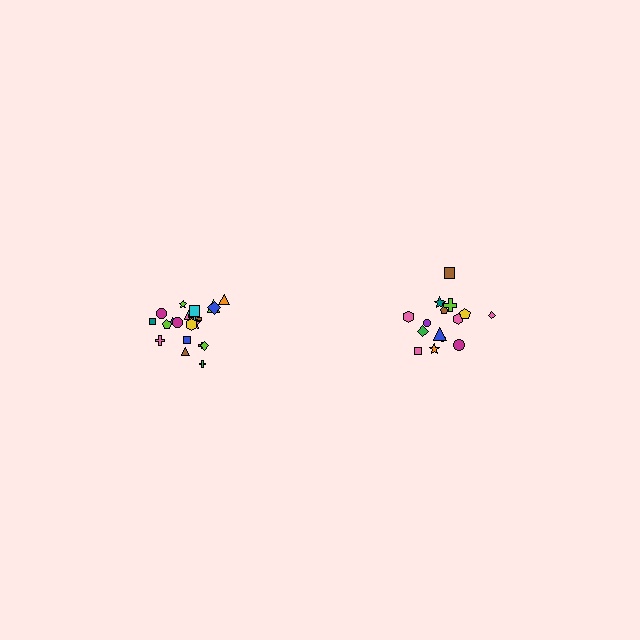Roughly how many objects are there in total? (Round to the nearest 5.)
Roughly 35 objects in total.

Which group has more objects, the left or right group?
The left group.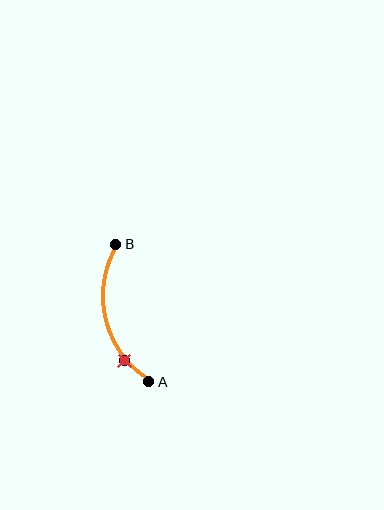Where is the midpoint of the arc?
The arc midpoint is the point on the curve farthest from the straight line joining A and B. It sits to the left of that line.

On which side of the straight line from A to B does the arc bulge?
The arc bulges to the left of the straight line connecting A and B.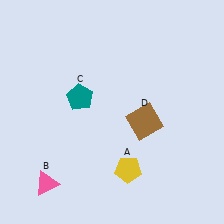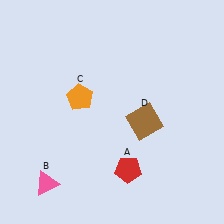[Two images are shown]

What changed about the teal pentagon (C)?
In Image 1, C is teal. In Image 2, it changed to orange.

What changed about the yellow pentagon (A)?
In Image 1, A is yellow. In Image 2, it changed to red.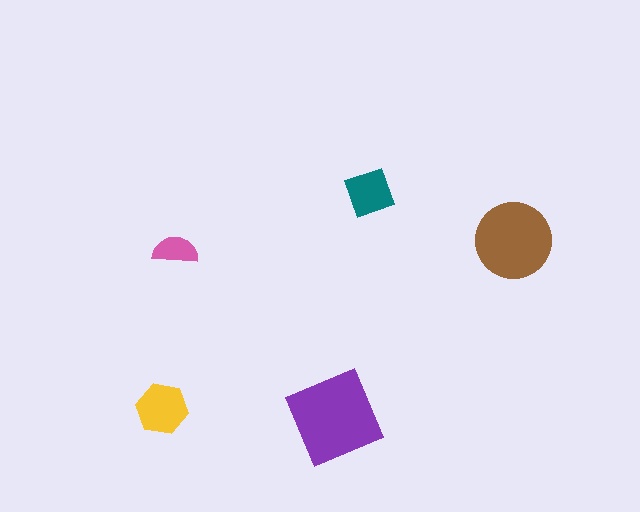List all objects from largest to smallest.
The purple diamond, the brown circle, the yellow hexagon, the teal square, the pink semicircle.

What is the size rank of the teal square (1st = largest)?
4th.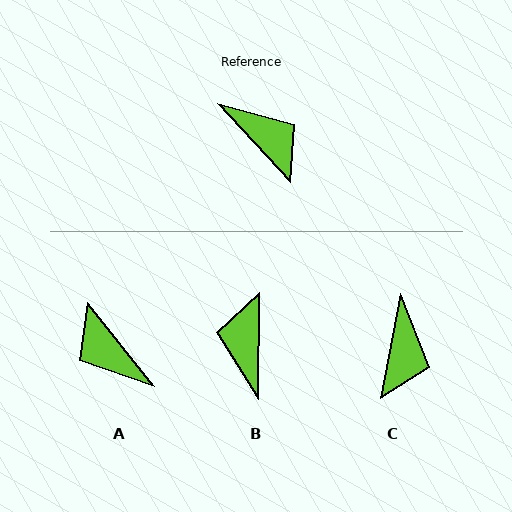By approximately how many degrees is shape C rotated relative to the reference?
Approximately 53 degrees clockwise.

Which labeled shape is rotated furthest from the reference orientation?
A, about 176 degrees away.